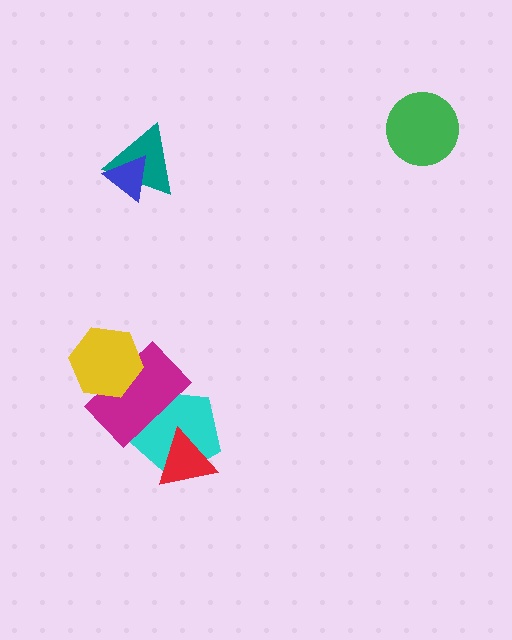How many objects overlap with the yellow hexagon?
1 object overlaps with the yellow hexagon.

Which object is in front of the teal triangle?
The blue triangle is in front of the teal triangle.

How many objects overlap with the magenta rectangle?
2 objects overlap with the magenta rectangle.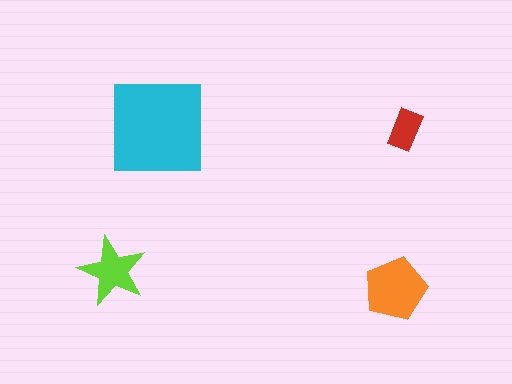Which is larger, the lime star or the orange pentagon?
The orange pentagon.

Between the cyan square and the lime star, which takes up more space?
The cyan square.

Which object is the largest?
The cyan square.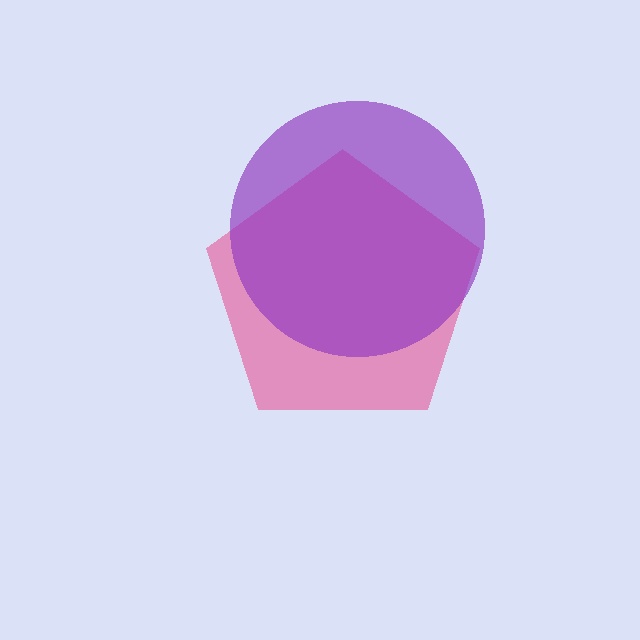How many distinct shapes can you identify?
There are 2 distinct shapes: a pink pentagon, a purple circle.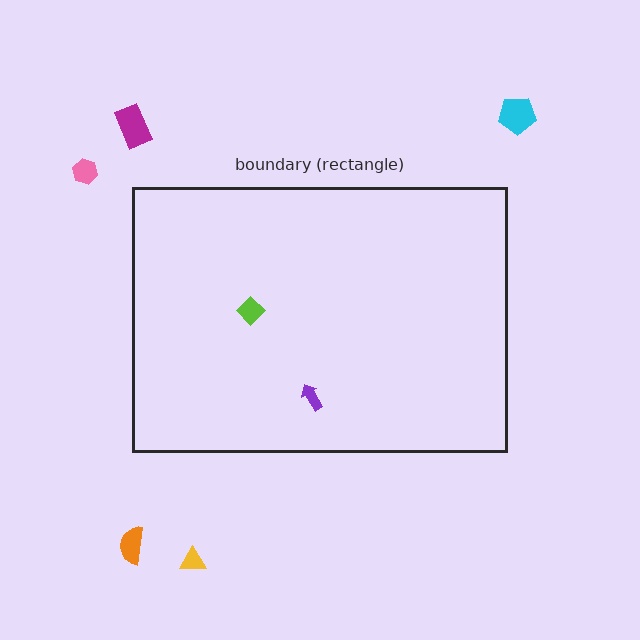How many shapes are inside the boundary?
2 inside, 5 outside.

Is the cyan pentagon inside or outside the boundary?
Outside.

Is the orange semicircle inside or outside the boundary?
Outside.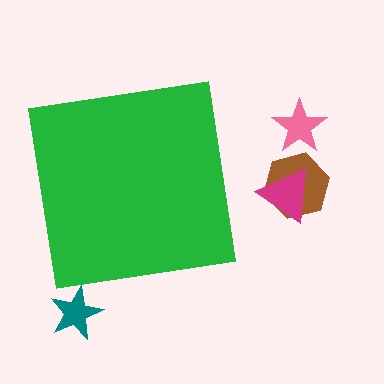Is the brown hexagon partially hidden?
No, the brown hexagon is fully visible.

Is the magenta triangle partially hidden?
No, the magenta triangle is fully visible.